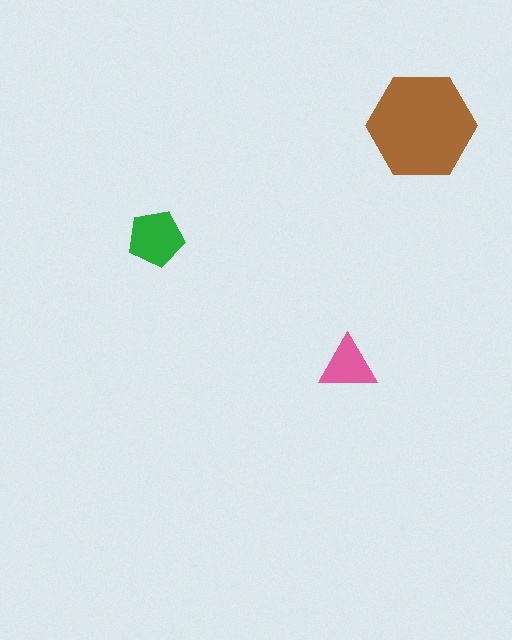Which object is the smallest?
The pink triangle.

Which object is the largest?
The brown hexagon.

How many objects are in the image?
There are 3 objects in the image.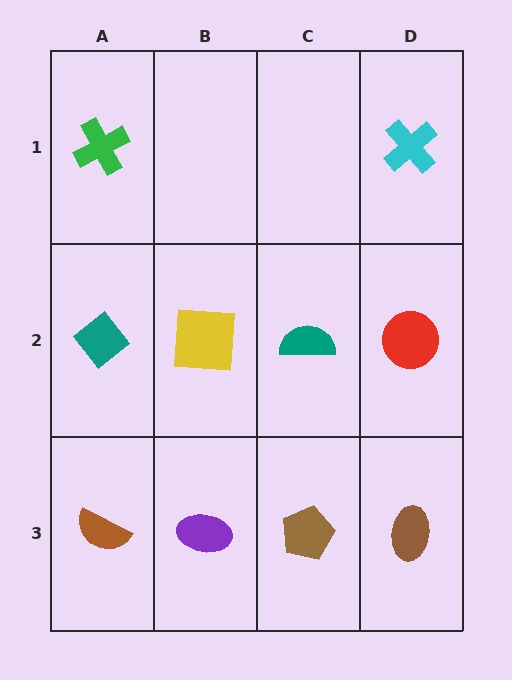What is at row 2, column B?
A yellow square.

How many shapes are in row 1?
2 shapes.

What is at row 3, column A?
A brown semicircle.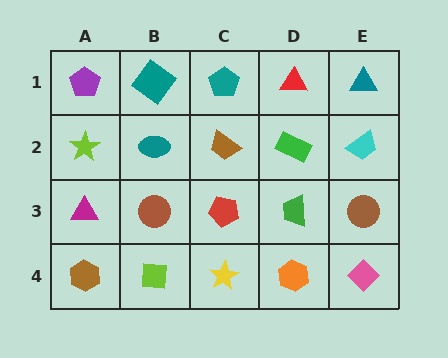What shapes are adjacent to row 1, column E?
A cyan trapezoid (row 2, column E), a red triangle (row 1, column D).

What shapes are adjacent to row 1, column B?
A teal ellipse (row 2, column B), a purple pentagon (row 1, column A), a teal pentagon (row 1, column C).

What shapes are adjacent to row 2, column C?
A teal pentagon (row 1, column C), a red pentagon (row 3, column C), a teal ellipse (row 2, column B), a green rectangle (row 2, column D).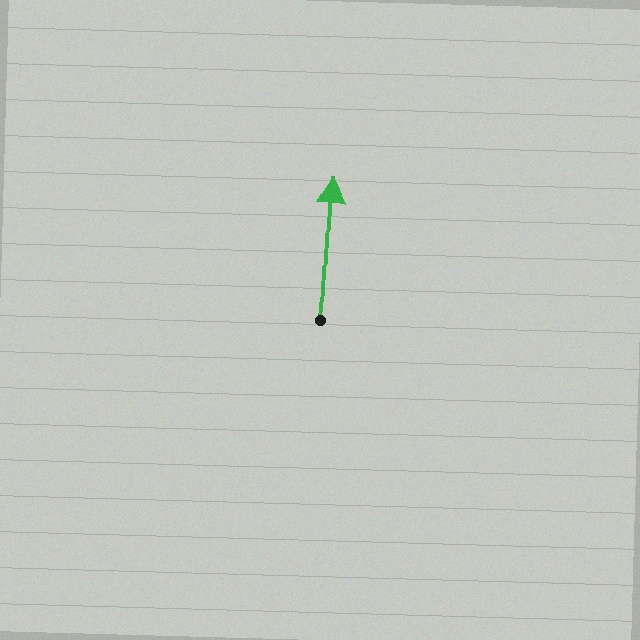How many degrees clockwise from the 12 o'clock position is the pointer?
Approximately 4 degrees.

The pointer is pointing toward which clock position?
Roughly 12 o'clock.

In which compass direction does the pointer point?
North.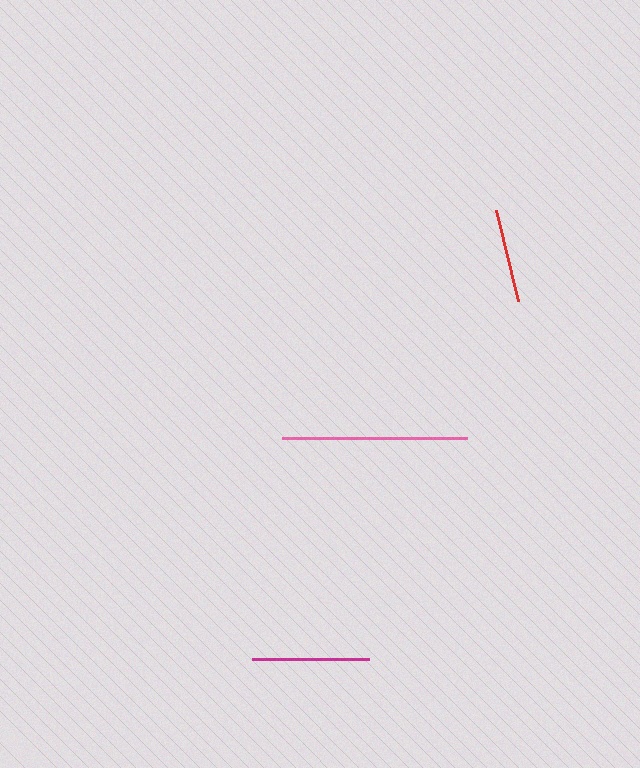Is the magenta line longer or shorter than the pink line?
The pink line is longer than the magenta line.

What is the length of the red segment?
The red segment is approximately 94 pixels long.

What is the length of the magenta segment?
The magenta segment is approximately 117 pixels long.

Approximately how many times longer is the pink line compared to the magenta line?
The pink line is approximately 1.6 times the length of the magenta line.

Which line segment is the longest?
The pink line is the longest at approximately 186 pixels.